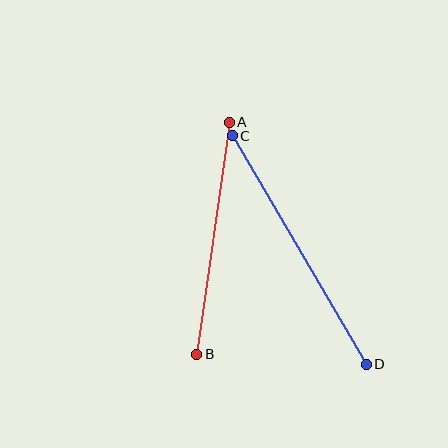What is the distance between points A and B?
The distance is approximately 235 pixels.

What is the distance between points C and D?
The distance is approximately 265 pixels.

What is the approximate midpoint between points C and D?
The midpoint is at approximately (299, 250) pixels.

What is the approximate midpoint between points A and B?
The midpoint is at approximately (213, 238) pixels.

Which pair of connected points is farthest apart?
Points C and D are farthest apart.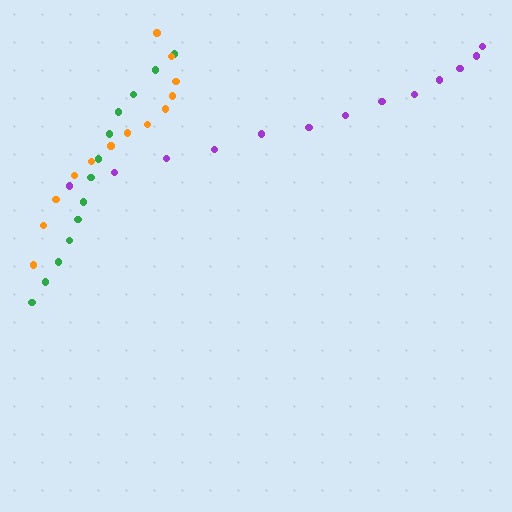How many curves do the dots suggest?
There are 3 distinct paths.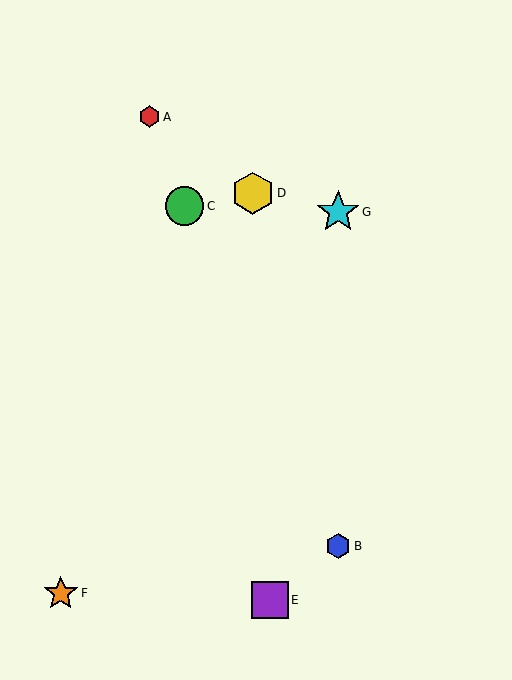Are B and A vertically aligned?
No, B is at x≈338 and A is at x≈149.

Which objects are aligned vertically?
Objects B, G are aligned vertically.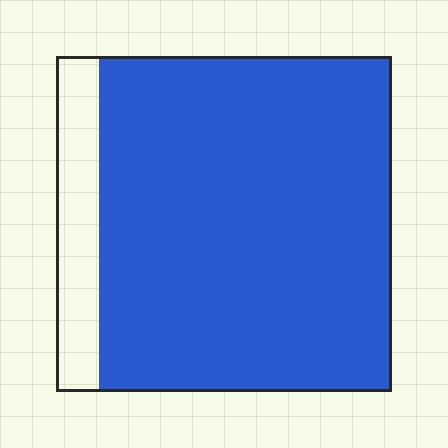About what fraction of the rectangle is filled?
About seven eighths (7/8).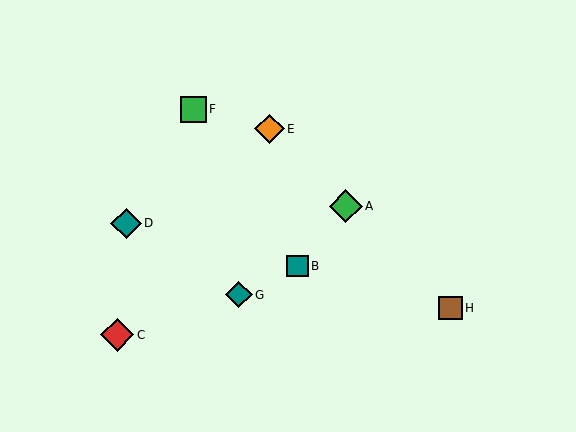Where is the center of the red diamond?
The center of the red diamond is at (117, 335).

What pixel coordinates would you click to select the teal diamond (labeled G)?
Click at (239, 295) to select the teal diamond G.